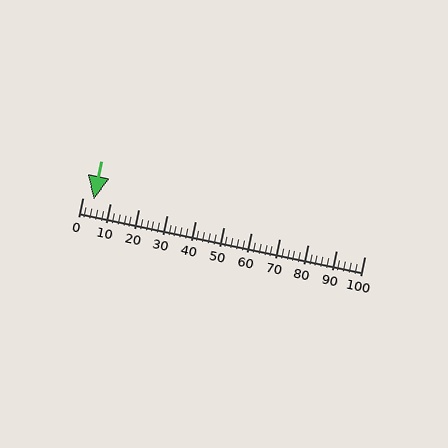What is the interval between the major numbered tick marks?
The major tick marks are spaced 10 units apart.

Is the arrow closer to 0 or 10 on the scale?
The arrow is closer to 0.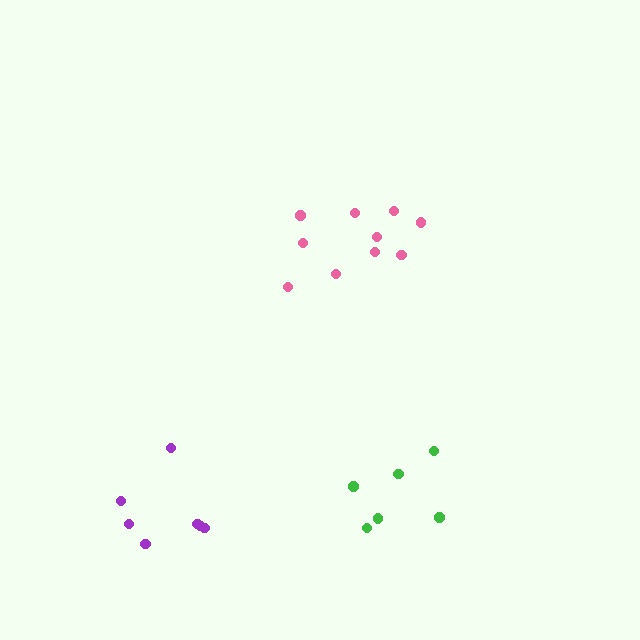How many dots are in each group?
Group 1: 7 dots, Group 2: 10 dots, Group 3: 6 dots (23 total).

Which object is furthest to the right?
The green cluster is rightmost.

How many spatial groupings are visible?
There are 3 spatial groupings.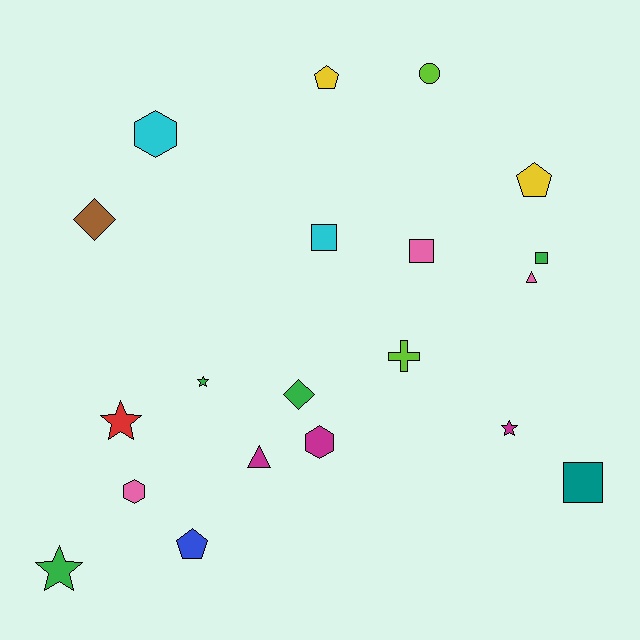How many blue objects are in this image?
There is 1 blue object.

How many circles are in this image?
There is 1 circle.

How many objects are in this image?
There are 20 objects.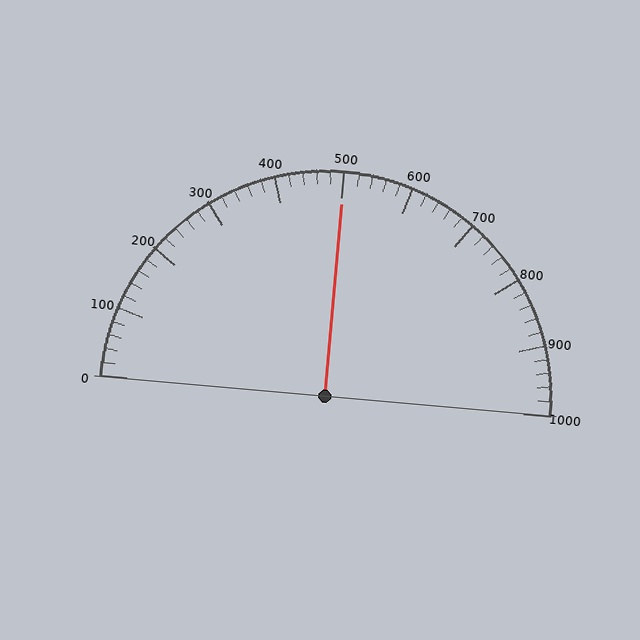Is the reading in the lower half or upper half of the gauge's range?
The reading is in the upper half of the range (0 to 1000).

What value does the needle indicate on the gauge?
The needle indicates approximately 500.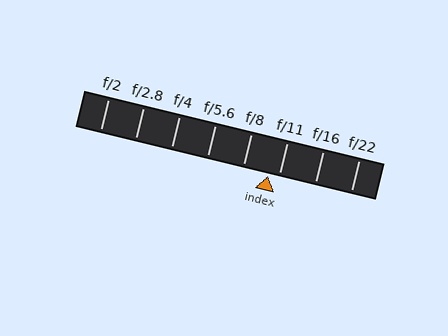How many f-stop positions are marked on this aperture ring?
There are 8 f-stop positions marked.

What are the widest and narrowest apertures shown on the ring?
The widest aperture shown is f/2 and the narrowest is f/22.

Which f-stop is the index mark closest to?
The index mark is closest to f/11.